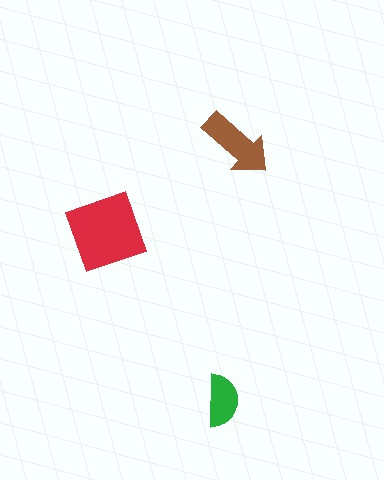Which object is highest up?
The brown arrow is topmost.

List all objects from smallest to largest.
The green semicircle, the brown arrow, the red diamond.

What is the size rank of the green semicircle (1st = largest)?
3rd.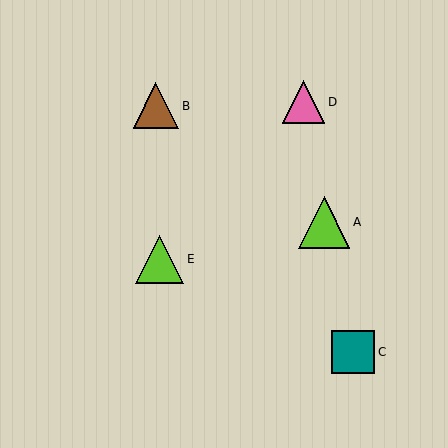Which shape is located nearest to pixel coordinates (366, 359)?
The teal square (labeled C) at (353, 352) is nearest to that location.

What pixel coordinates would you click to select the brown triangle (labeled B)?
Click at (156, 106) to select the brown triangle B.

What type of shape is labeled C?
Shape C is a teal square.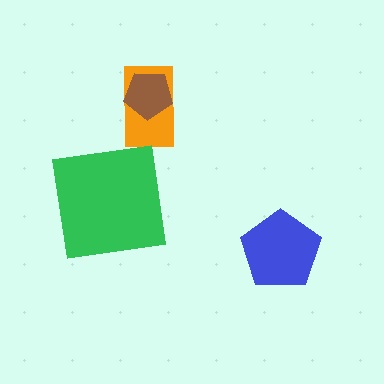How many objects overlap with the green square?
0 objects overlap with the green square.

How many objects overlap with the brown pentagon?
1 object overlaps with the brown pentagon.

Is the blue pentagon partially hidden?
No, no other shape covers it.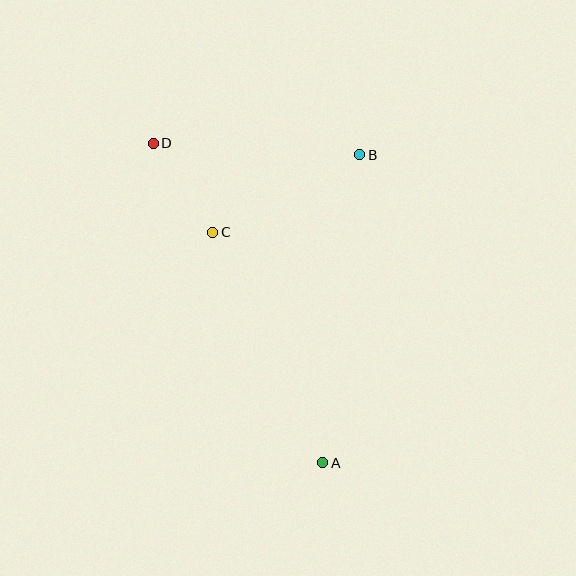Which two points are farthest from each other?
Points A and D are farthest from each other.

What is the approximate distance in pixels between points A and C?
The distance between A and C is approximately 255 pixels.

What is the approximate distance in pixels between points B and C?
The distance between B and C is approximately 167 pixels.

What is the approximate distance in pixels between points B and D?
The distance between B and D is approximately 207 pixels.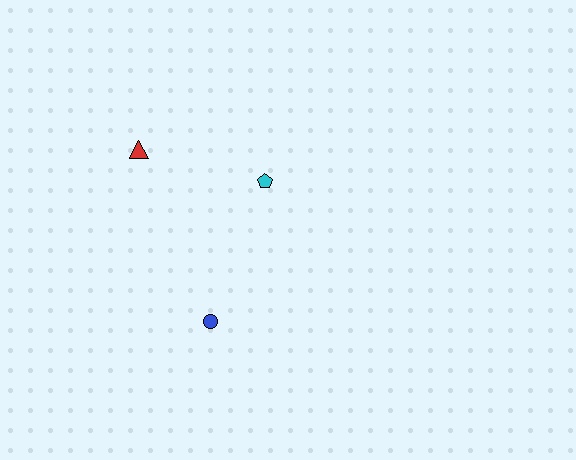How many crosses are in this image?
There are no crosses.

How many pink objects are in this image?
There are no pink objects.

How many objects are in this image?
There are 3 objects.